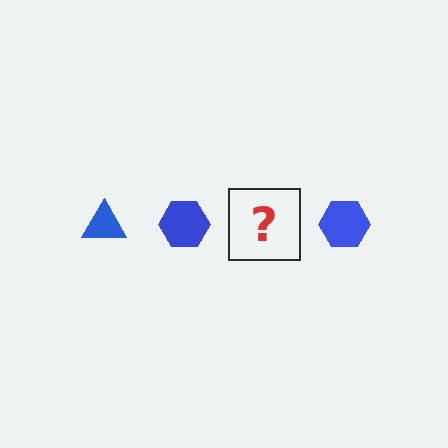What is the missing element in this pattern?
The missing element is a blue triangle.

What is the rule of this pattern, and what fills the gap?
The rule is that the pattern cycles through triangle, hexagon shapes in blue. The gap should be filled with a blue triangle.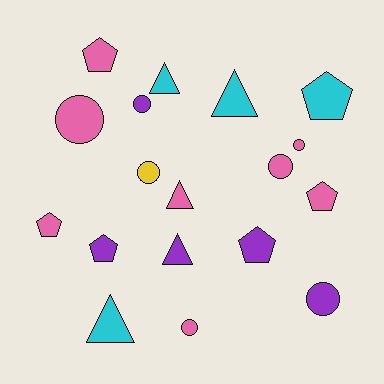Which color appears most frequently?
Pink, with 8 objects.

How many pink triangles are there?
There is 1 pink triangle.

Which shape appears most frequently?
Circle, with 7 objects.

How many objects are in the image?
There are 18 objects.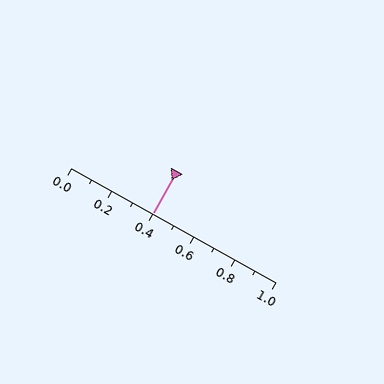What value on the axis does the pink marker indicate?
The marker indicates approximately 0.4.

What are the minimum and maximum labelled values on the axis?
The axis runs from 0.0 to 1.0.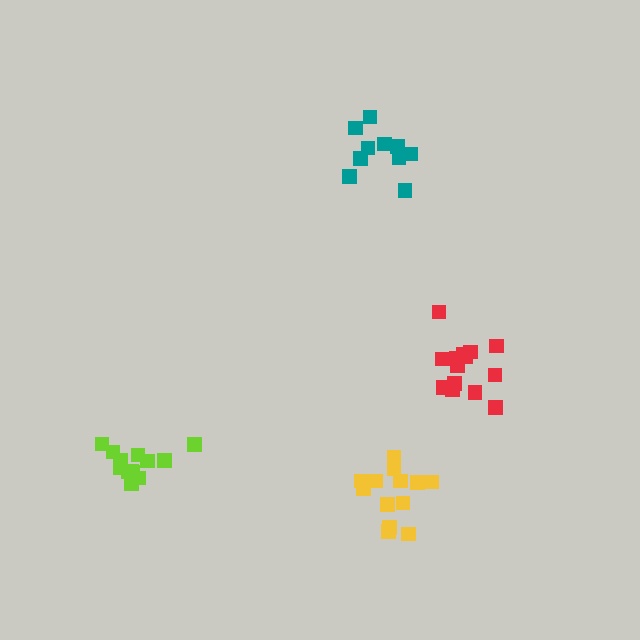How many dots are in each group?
Group 1: 13 dots, Group 2: 13 dots, Group 3: 14 dots, Group 4: 10 dots (50 total).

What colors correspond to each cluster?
The clusters are colored: yellow, lime, red, teal.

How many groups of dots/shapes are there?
There are 4 groups.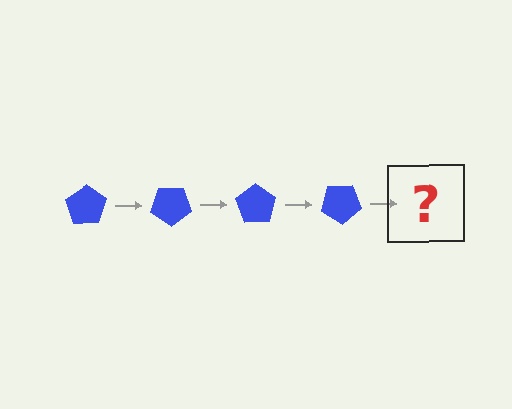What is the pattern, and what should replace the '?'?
The pattern is that the pentagon rotates 35 degrees each step. The '?' should be a blue pentagon rotated 140 degrees.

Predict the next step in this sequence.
The next step is a blue pentagon rotated 140 degrees.